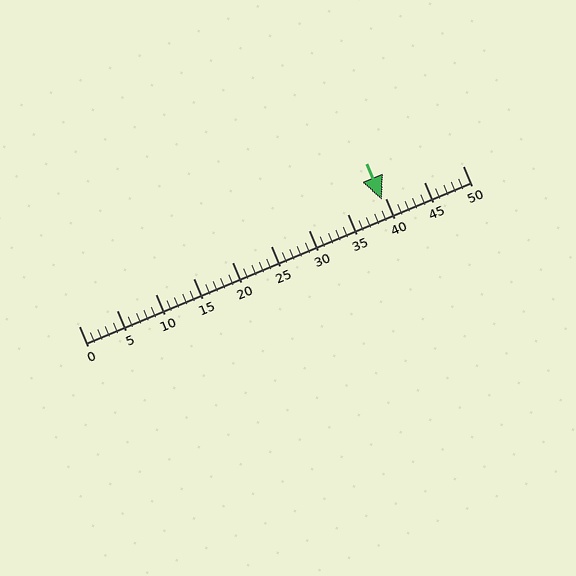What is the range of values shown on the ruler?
The ruler shows values from 0 to 50.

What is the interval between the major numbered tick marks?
The major tick marks are spaced 5 units apart.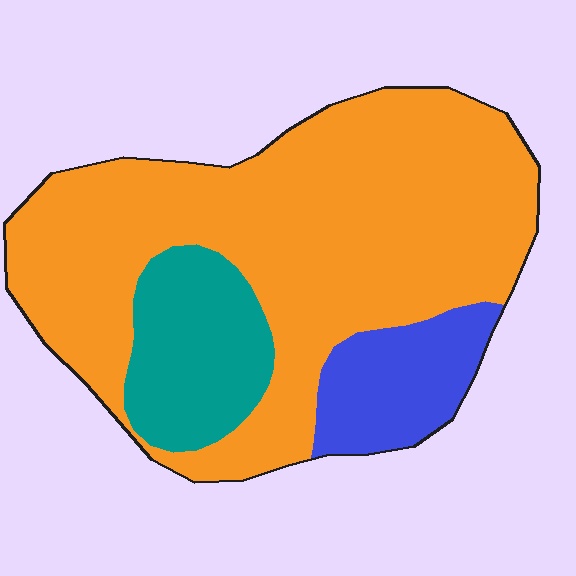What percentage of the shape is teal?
Teal covers around 15% of the shape.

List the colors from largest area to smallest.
From largest to smallest: orange, teal, blue.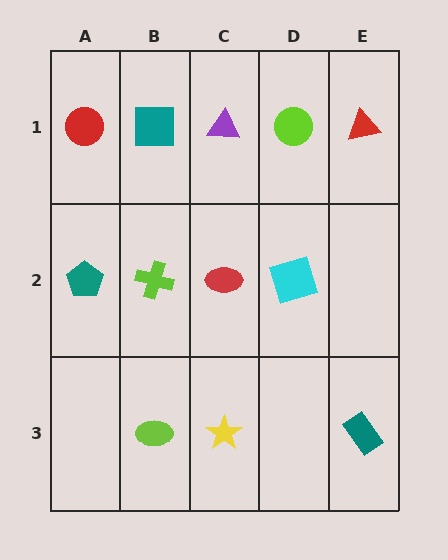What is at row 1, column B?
A teal square.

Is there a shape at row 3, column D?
No, that cell is empty.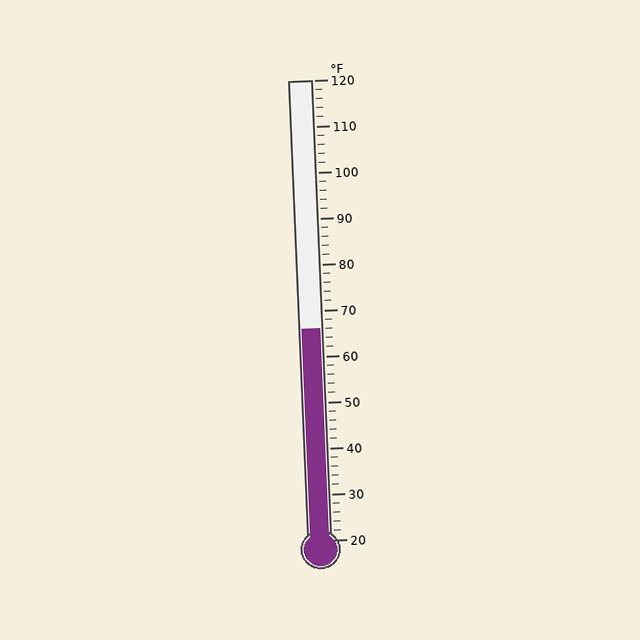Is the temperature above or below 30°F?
The temperature is above 30°F.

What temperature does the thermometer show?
The thermometer shows approximately 66°F.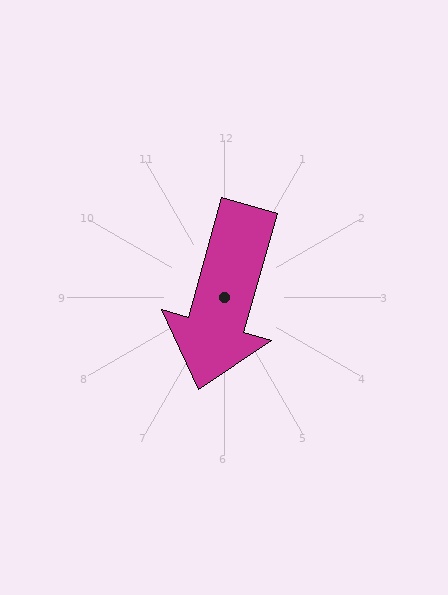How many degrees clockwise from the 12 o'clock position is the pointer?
Approximately 195 degrees.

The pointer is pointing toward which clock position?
Roughly 7 o'clock.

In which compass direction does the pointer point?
South.